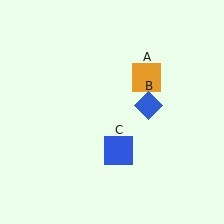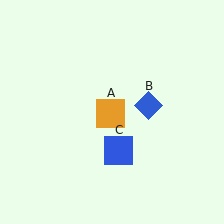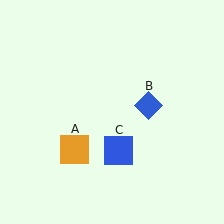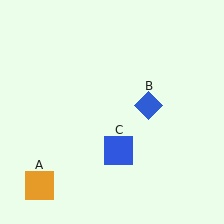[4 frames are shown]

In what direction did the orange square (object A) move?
The orange square (object A) moved down and to the left.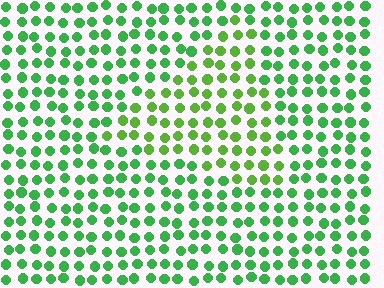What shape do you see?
I see a triangle.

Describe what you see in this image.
The image is filled with small green elements in a uniform arrangement. A triangle-shaped region is visible where the elements are tinted to a slightly different hue, forming a subtle color boundary.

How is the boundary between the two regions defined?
The boundary is defined purely by a slight shift in hue (about 26 degrees). Spacing, size, and orientation are identical on both sides.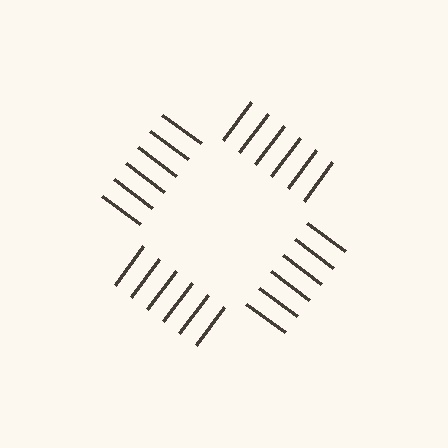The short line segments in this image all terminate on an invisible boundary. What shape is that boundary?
An illusory square — the line segments terminate on its edges but no continuous stroke is drawn.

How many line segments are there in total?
24 — 6 along each of the 4 edges.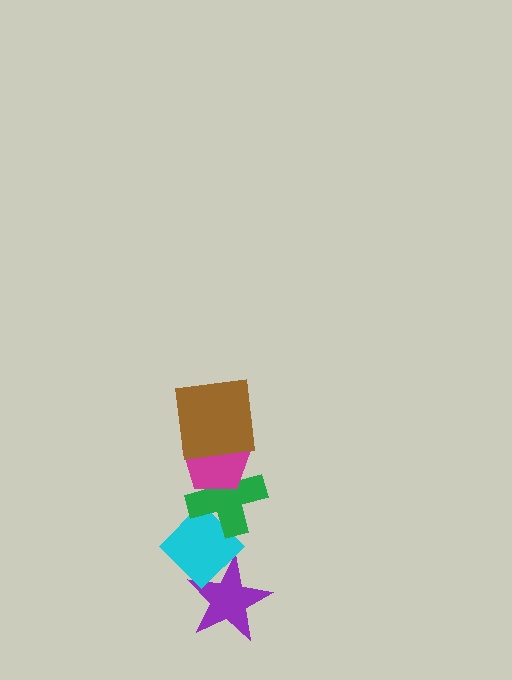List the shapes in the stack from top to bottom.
From top to bottom: the brown square, the magenta pentagon, the green cross, the cyan diamond, the purple star.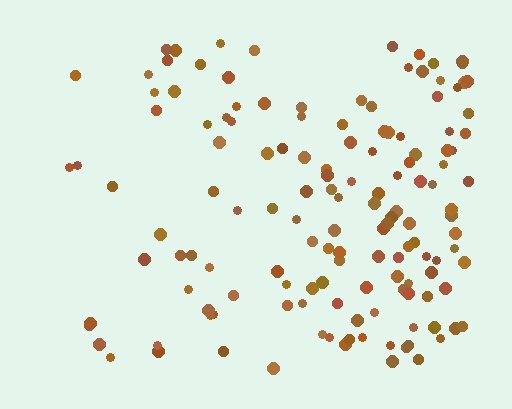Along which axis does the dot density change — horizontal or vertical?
Horizontal.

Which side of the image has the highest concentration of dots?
The right.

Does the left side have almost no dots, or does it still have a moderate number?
Still a moderate number, just noticeably fewer than the right.